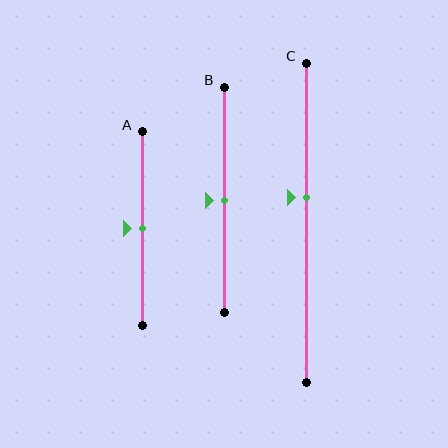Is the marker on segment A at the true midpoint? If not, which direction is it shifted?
Yes, the marker on segment A is at the true midpoint.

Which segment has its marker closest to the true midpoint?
Segment A has its marker closest to the true midpoint.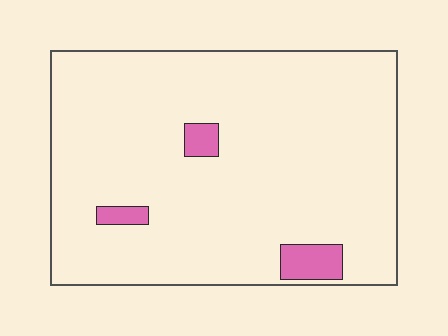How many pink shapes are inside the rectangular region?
3.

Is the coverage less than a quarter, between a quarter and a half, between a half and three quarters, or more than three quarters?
Less than a quarter.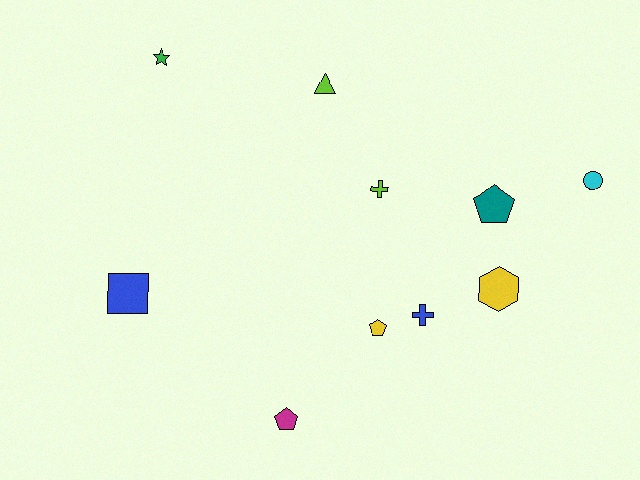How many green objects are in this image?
There is 1 green object.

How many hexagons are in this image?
There is 1 hexagon.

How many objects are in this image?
There are 10 objects.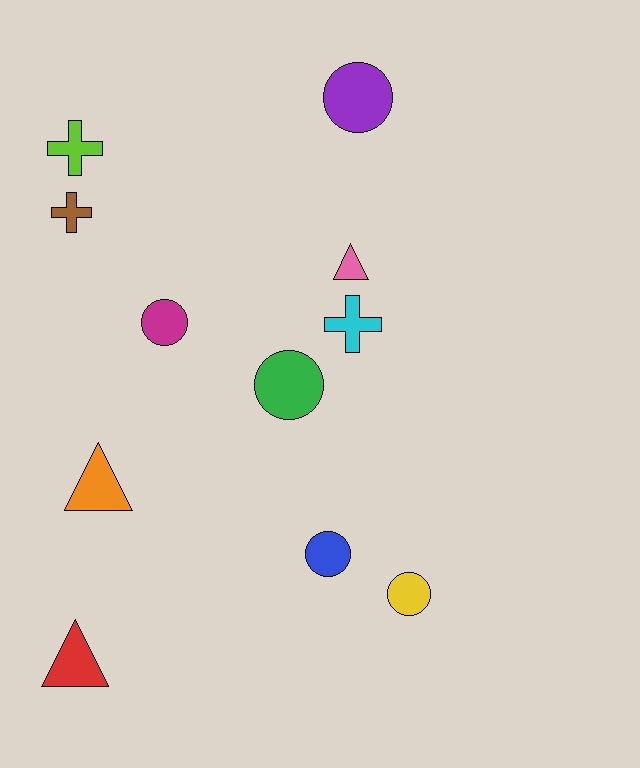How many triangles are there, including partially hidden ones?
There are 3 triangles.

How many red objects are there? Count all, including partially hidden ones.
There is 1 red object.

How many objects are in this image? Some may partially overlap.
There are 11 objects.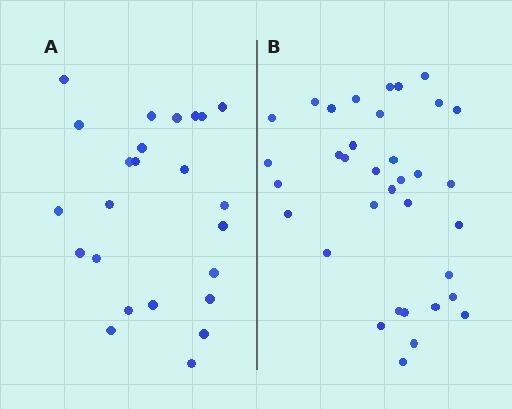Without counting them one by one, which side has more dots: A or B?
Region B (the right region) has more dots.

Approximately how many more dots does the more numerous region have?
Region B has roughly 12 or so more dots than region A.